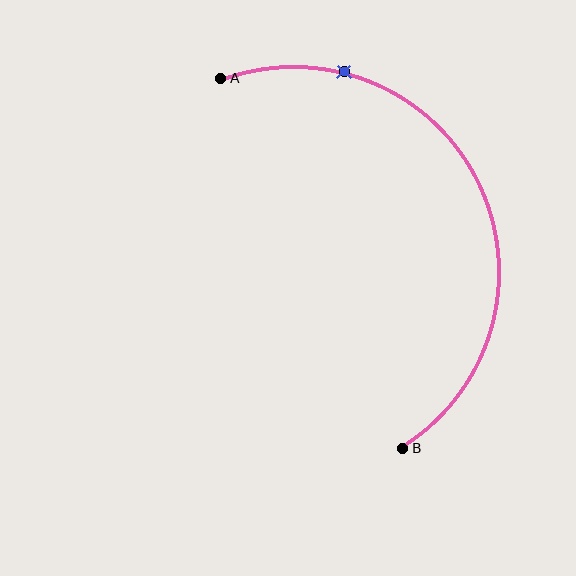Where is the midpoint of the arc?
The arc midpoint is the point on the curve farthest from the straight line joining A and B. It sits to the right of that line.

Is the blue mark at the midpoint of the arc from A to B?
No. The blue mark lies on the arc but is closer to endpoint A. The arc midpoint would be at the point on the curve equidistant along the arc from both A and B.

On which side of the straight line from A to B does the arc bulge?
The arc bulges to the right of the straight line connecting A and B.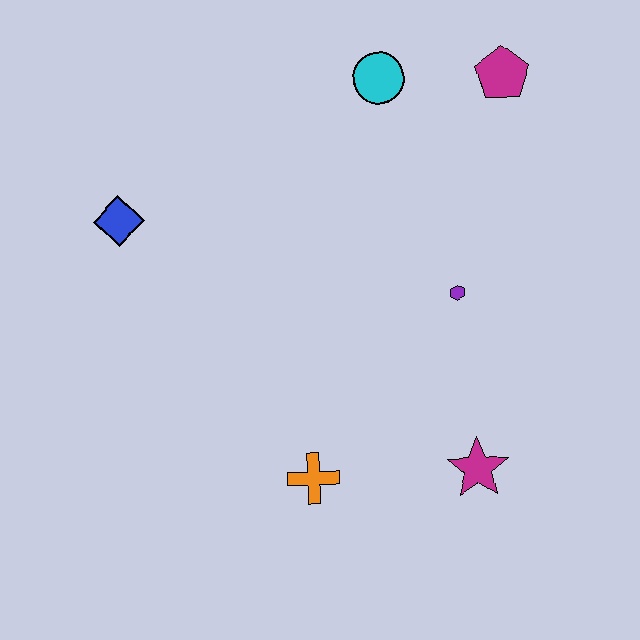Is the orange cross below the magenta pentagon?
Yes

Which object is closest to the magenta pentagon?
The cyan circle is closest to the magenta pentagon.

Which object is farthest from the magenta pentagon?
The orange cross is farthest from the magenta pentagon.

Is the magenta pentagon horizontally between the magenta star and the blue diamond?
No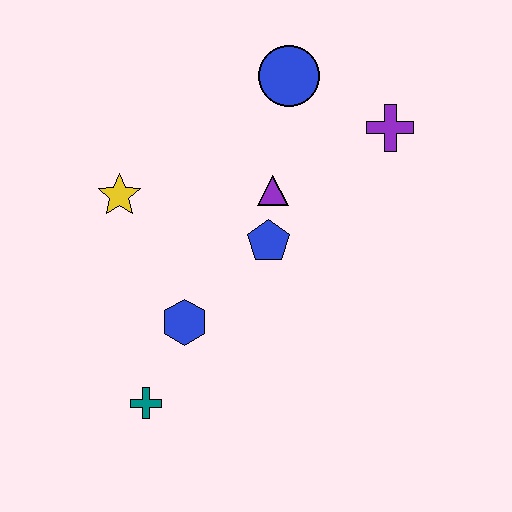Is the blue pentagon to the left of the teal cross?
No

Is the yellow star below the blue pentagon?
No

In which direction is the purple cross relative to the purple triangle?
The purple cross is to the right of the purple triangle.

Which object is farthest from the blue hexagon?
The purple cross is farthest from the blue hexagon.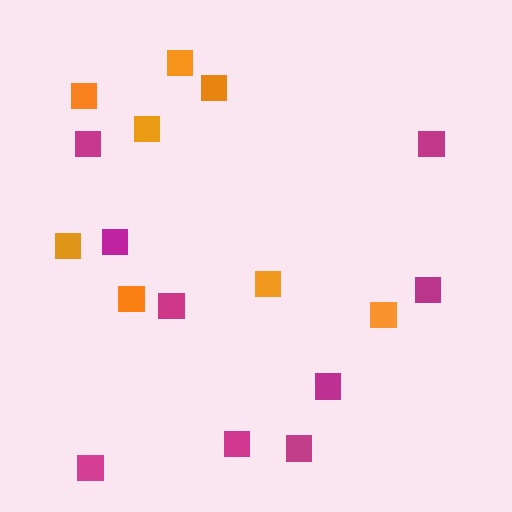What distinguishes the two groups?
There are 2 groups: one group of orange squares (8) and one group of magenta squares (9).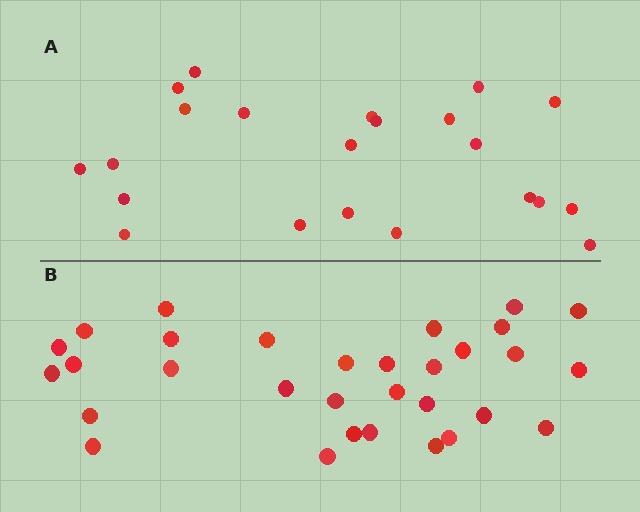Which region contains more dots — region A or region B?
Region B (the bottom region) has more dots.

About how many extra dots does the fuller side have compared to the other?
Region B has roughly 8 or so more dots than region A.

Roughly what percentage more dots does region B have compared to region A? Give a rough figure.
About 40% more.